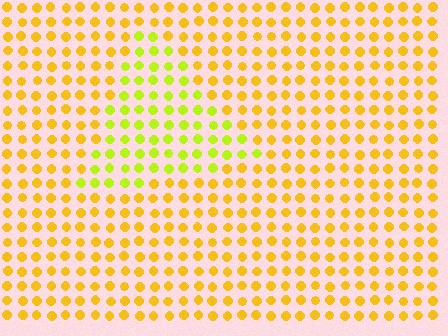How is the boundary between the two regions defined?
The boundary is defined purely by a slight shift in hue (about 32 degrees). Spacing, size, and orientation are identical on both sides.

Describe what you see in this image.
The image is filled with small yellow elements in a uniform arrangement. A triangle-shaped region is visible where the elements are tinted to a slightly different hue, forming a subtle color boundary.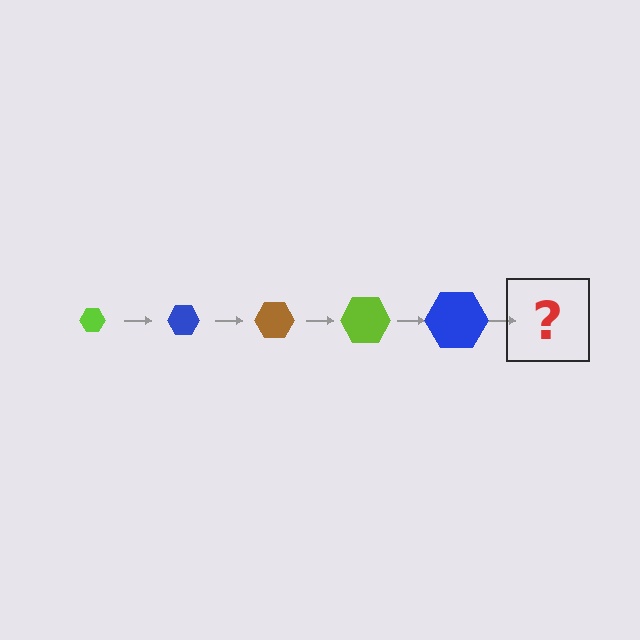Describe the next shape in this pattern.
It should be a brown hexagon, larger than the previous one.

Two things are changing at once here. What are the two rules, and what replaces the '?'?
The two rules are that the hexagon grows larger each step and the color cycles through lime, blue, and brown. The '?' should be a brown hexagon, larger than the previous one.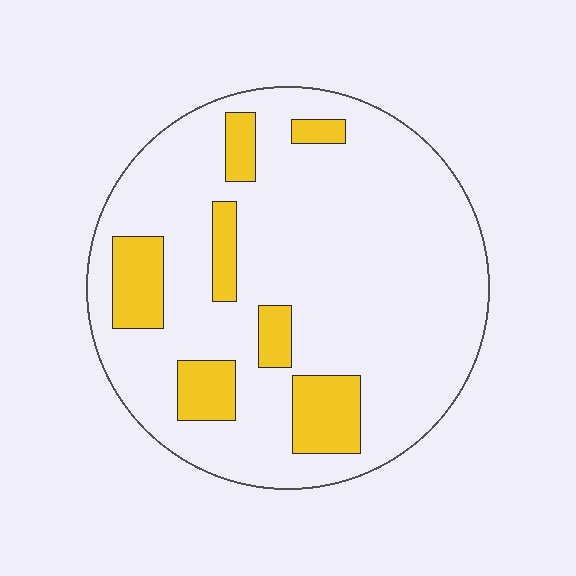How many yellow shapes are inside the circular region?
7.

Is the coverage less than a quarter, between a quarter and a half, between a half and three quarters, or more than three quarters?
Less than a quarter.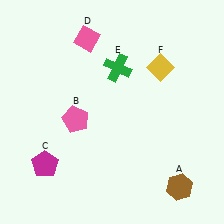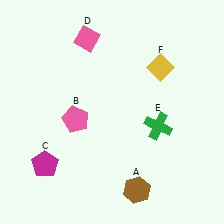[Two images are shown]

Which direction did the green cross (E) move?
The green cross (E) moved down.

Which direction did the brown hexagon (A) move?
The brown hexagon (A) moved left.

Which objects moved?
The objects that moved are: the brown hexagon (A), the green cross (E).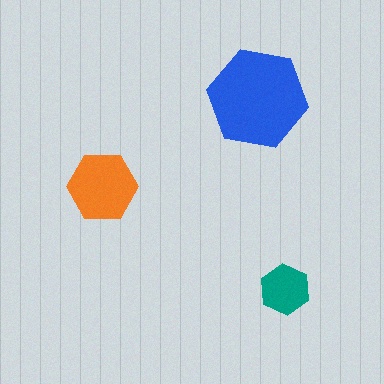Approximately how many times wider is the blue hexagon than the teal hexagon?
About 2 times wider.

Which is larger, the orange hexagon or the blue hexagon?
The blue one.